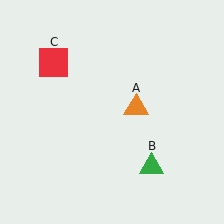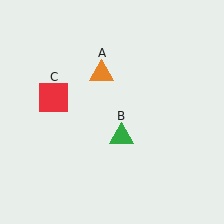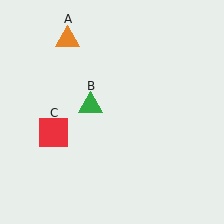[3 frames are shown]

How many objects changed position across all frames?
3 objects changed position: orange triangle (object A), green triangle (object B), red square (object C).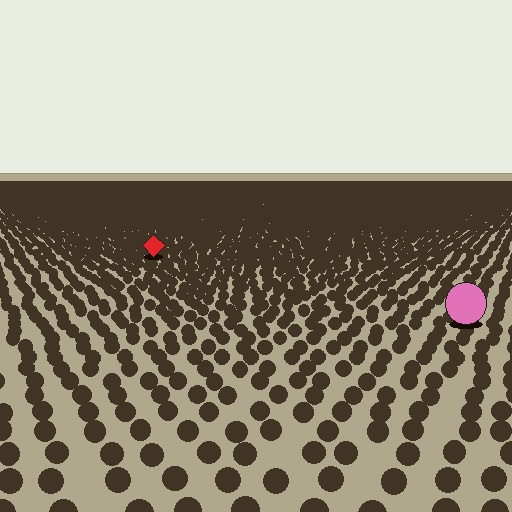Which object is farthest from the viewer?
The red diamond is farthest from the viewer. It appears smaller and the ground texture around it is denser.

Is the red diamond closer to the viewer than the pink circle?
No. The pink circle is closer — you can tell from the texture gradient: the ground texture is coarser near it.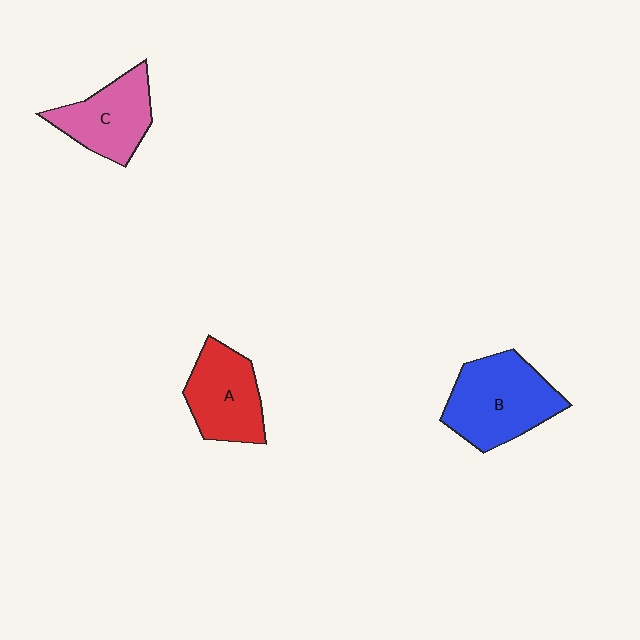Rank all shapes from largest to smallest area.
From largest to smallest: B (blue), A (red), C (pink).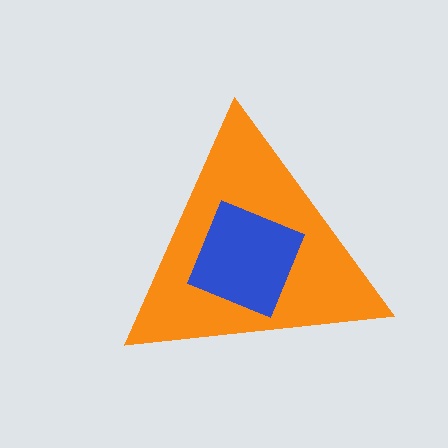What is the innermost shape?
The blue diamond.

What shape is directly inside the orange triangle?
The blue diamond.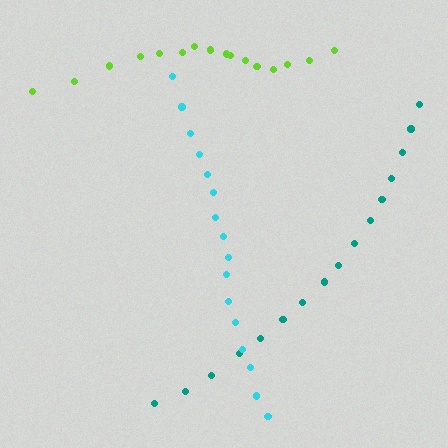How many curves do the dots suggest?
There are 3 distinct paths.